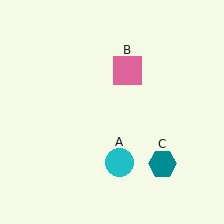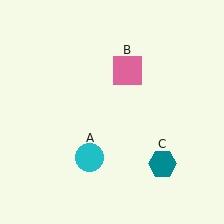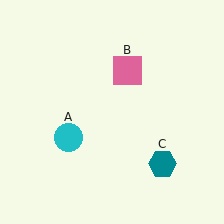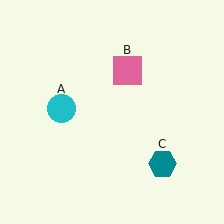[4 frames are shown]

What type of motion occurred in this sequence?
The cyan circle (object A) rotated clockwise around the center of the scene.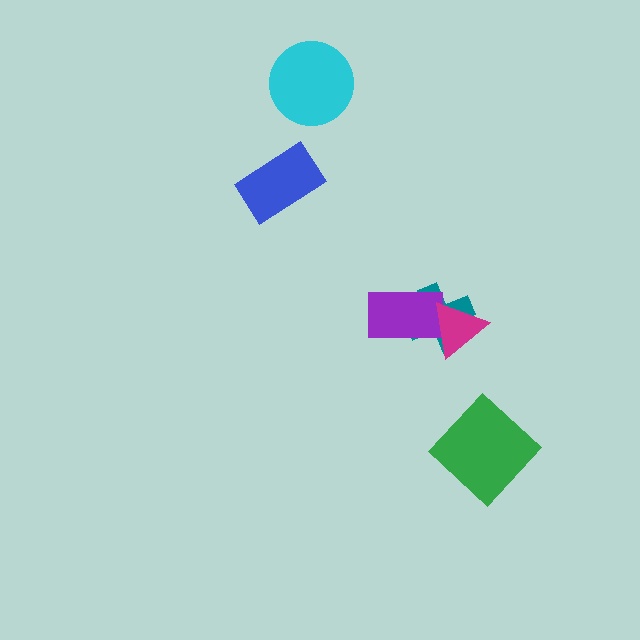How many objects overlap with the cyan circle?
0 objects overlap with the cyan circle.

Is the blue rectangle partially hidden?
No, no other shape covers it.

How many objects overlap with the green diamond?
0 objects overlap with the green diamond.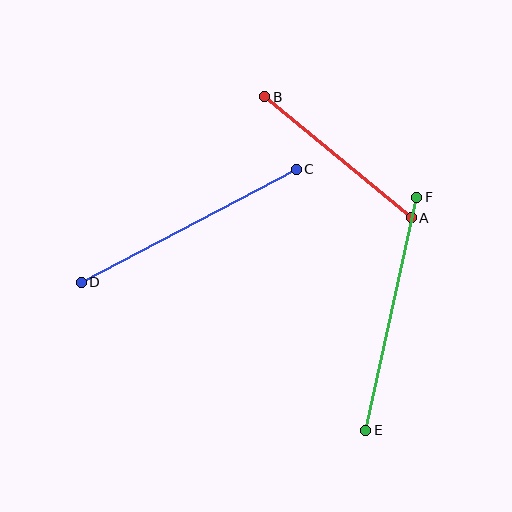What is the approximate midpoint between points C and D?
The midpoint is at approximately (189, 226) pixels.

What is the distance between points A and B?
The distance is approximately 190 pixels.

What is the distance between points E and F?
The distance is approximately 239 pixels.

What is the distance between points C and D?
The distance is approximately 243 pixels.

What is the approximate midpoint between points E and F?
The midpoint is at approximately (391, 314) pixels.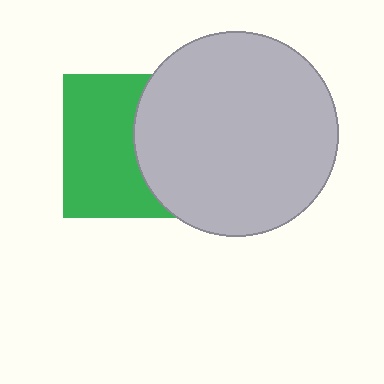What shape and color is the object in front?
The object in front is a light gray circle.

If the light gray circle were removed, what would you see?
You would see the complete green square.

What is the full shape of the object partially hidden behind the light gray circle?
The partially hidden object is a green square.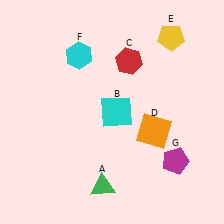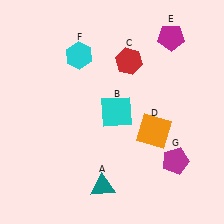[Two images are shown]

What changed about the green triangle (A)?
In Image 1, A is green. In Image 2, it changed to teal.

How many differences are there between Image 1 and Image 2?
There are 2 differences between the two images.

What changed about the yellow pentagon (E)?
In Image 1, E is yellow. In Image 2, it changed to magenta.